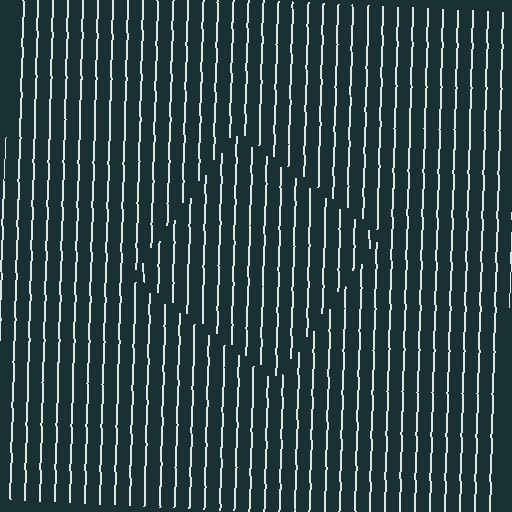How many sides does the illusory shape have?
4 sides — the line-ends trace a square.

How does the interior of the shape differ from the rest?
The interior of the shape contains the same grating, shifted by half a period — the contour is defined by the phase discontinuity where line-ends from the inner and outer gratings abut.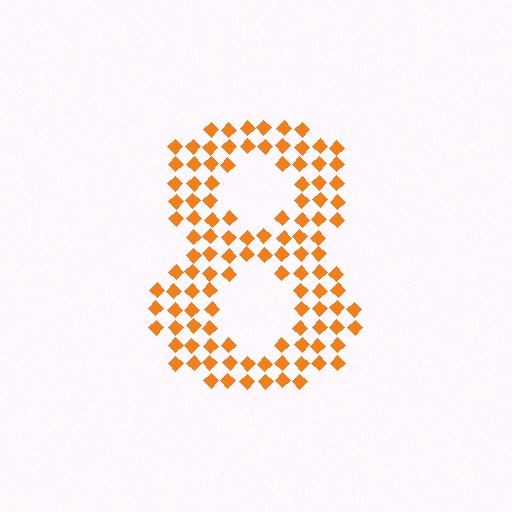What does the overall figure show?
The overall figure shows the digit 8.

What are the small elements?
The small elements are diamonds.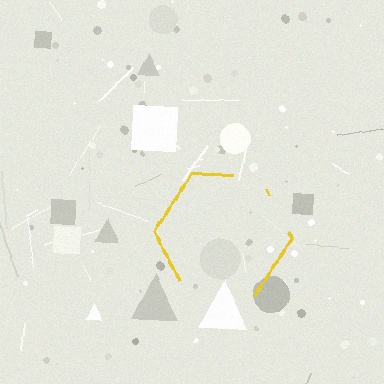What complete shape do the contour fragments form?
The contour fragments form a hexagon.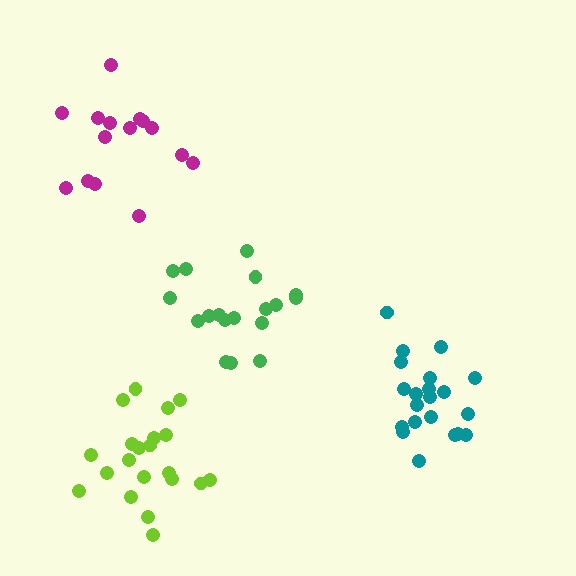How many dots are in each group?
Group 1: 21 dots, Group 2: 15 dots, Group 3: 18 dots, Group 4: 21 dots (75 total).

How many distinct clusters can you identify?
There are 4 distinct clusters.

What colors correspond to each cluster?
The clusters are colored: teal, magenta, green, lime.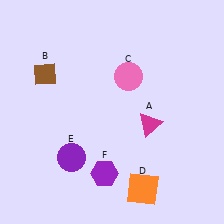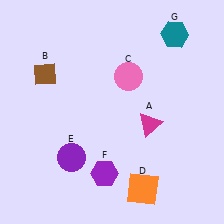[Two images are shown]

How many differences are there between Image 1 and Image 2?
There is 1 difference between the two images.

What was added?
A teal hexagon (G) was added in Image 2.